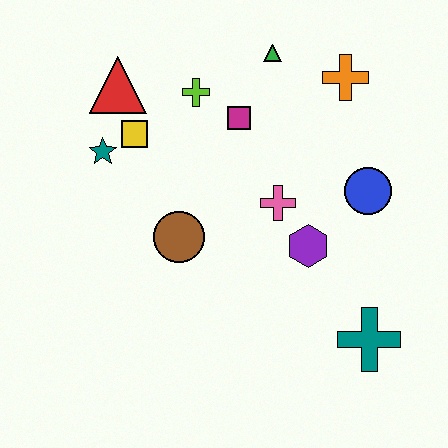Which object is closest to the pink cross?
The purple hexagon is closest to the pink cross.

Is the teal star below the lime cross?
Yes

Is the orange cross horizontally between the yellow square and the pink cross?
No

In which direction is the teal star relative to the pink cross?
The teal star is to the left of the pink cross.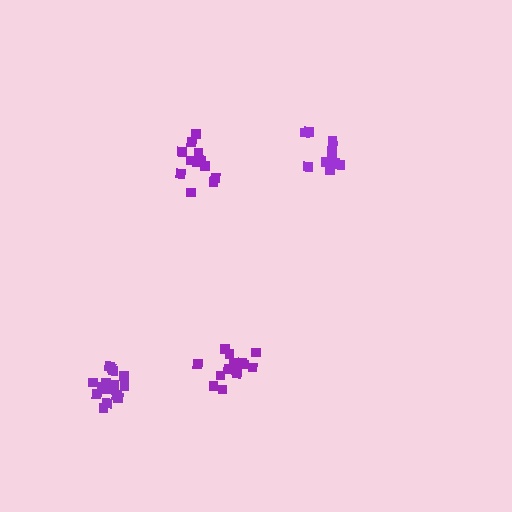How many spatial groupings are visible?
There are 4 spatial groupings.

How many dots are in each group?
Group 1: 16 dots, Group 2: 10 dots, Group 3: 13 dots, Group 4: 16 dots (55 total).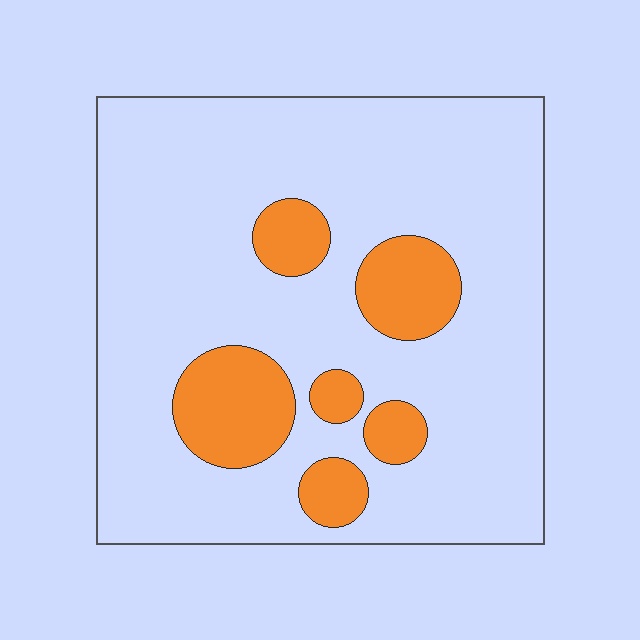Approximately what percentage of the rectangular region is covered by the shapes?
Approximately 20%.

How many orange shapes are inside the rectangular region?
6.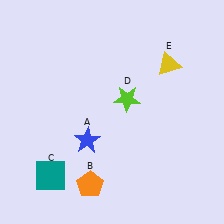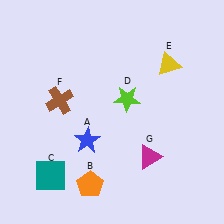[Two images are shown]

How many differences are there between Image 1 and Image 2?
There are 2 differences between the two images.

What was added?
A brown cross (F), a magenta triangle (G) were added in Image 2.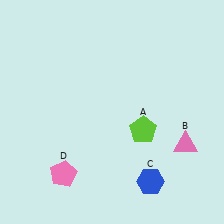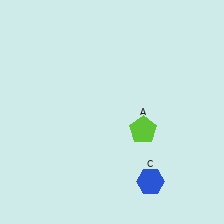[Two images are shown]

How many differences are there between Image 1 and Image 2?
There are 2 differences between the two images.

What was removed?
The pink triangle (B), the pink pentagon (D) were removed in Image 2.